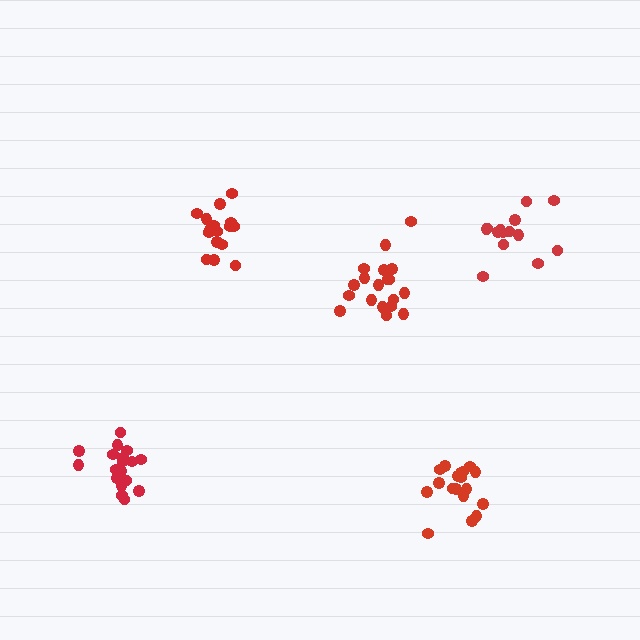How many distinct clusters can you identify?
There are 5 distinct clusters.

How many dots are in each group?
Group 1: 19 dots, Group 2: 18 dots, Group 3: 16 dots, Group 4: 14 dots, Group 5: 18 dots (85 total).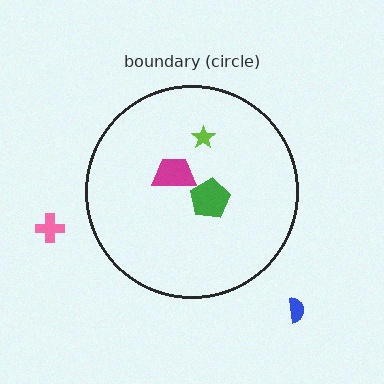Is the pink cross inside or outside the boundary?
Outside.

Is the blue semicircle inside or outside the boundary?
Outside.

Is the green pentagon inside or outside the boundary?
Inside.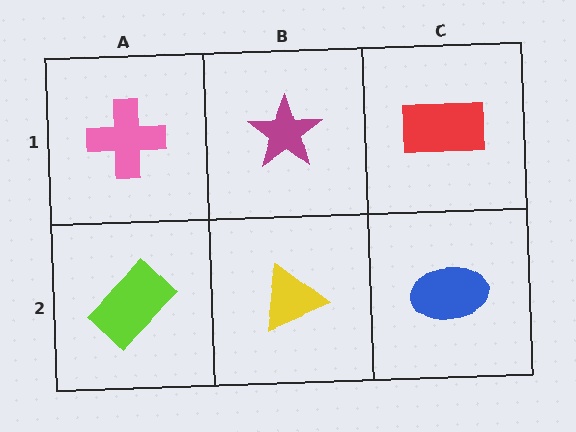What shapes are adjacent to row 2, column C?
A red rectangle (row 1, column C), a yellow triangle (row 2, column B).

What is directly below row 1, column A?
A lime rectangle.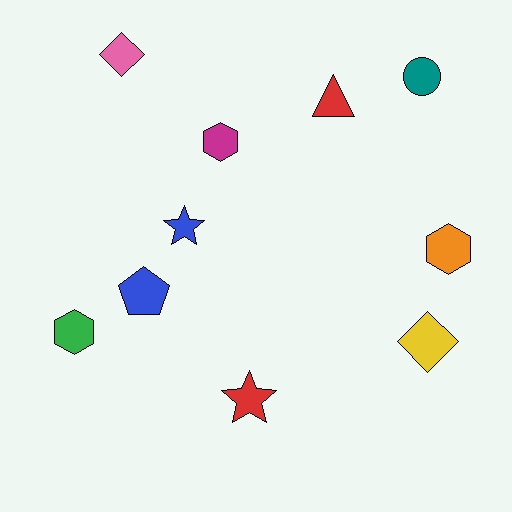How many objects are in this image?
There are 10 objects.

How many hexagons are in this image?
There are 3 hexagons.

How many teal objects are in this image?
There is 1 teal object.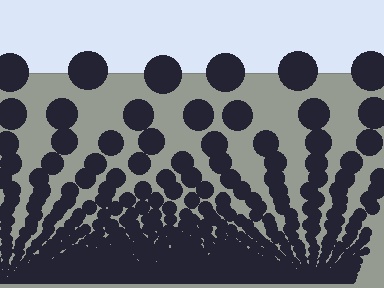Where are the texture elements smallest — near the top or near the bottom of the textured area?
Near the bottom.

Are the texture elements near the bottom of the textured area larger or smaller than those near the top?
Smaller. The gradient is inverted — elements near the bottom are smaller and denser.